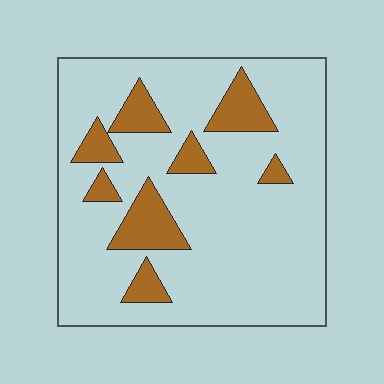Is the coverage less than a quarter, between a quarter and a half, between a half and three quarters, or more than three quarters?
Less than a quarter.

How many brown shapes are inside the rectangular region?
8.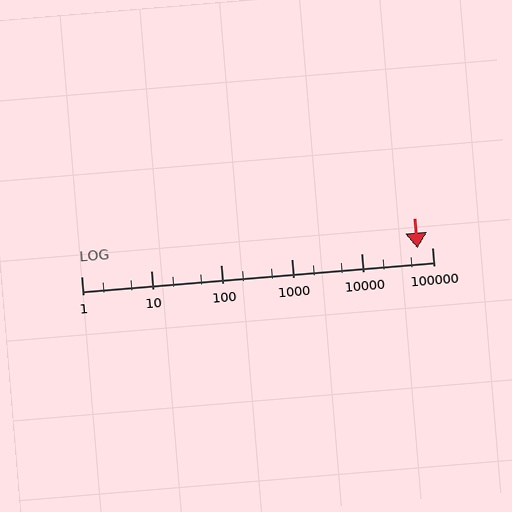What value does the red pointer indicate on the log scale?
The pointer indicates approximately 63000.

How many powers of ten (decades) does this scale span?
The scale spans 5 decades, from 1 to 100000.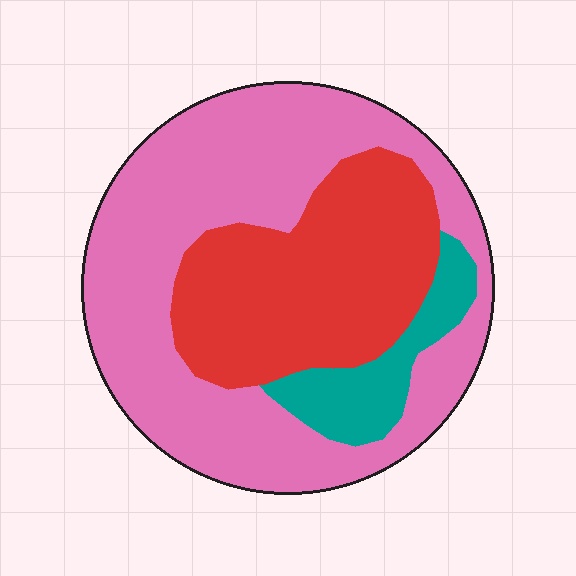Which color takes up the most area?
Pink, at roughly 55%.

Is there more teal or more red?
Red.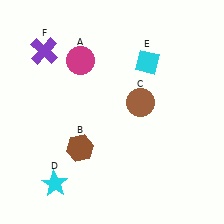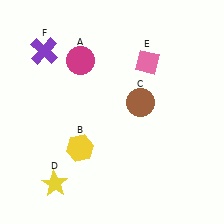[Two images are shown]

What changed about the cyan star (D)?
In Image 1, D is cyan. In Image 2, it changed to yellow.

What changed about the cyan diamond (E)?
In Image 1, E is cyan. In Image 2, it changed to pink.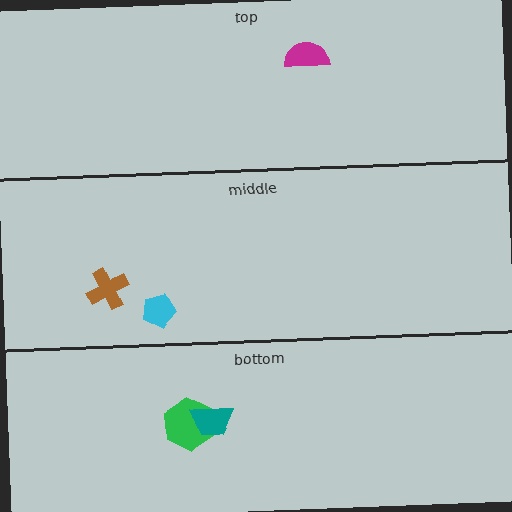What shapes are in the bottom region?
The green hexagon, the teal trapezoid.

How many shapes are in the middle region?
2.